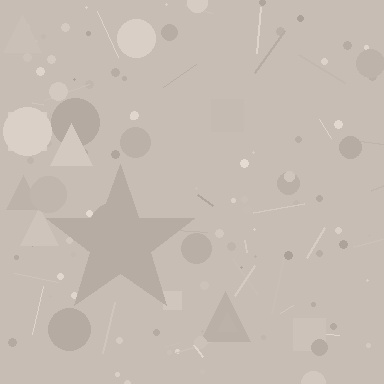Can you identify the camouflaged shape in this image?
The camouflaged shape is a star.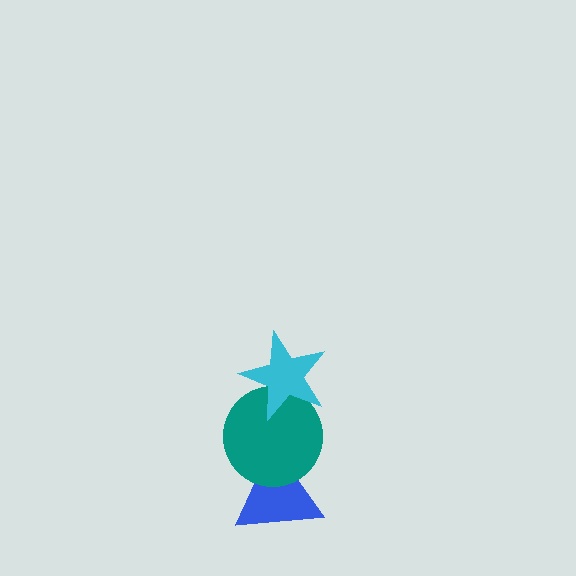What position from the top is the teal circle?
The teal circle is 2nd from the top.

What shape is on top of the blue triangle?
The teal circle is on top of the blue triangle.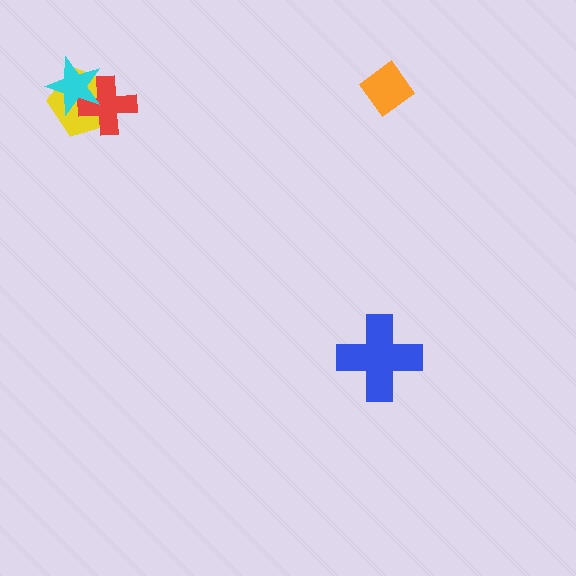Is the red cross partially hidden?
Yes, it is partially covered by another shape.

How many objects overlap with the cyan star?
2 objects overlap with the cyan star.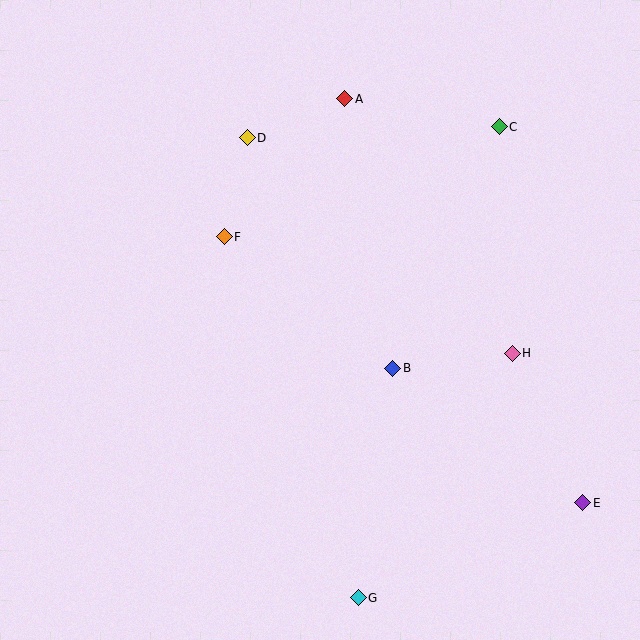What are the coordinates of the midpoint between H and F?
The midpoint between H and F is at (368, 295).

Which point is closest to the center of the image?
Point B at (393, 368) is closest to the center.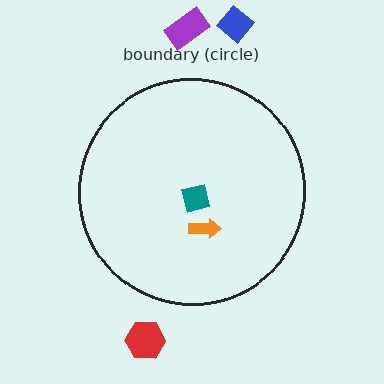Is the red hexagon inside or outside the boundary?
Outside.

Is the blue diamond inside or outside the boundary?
Outside.